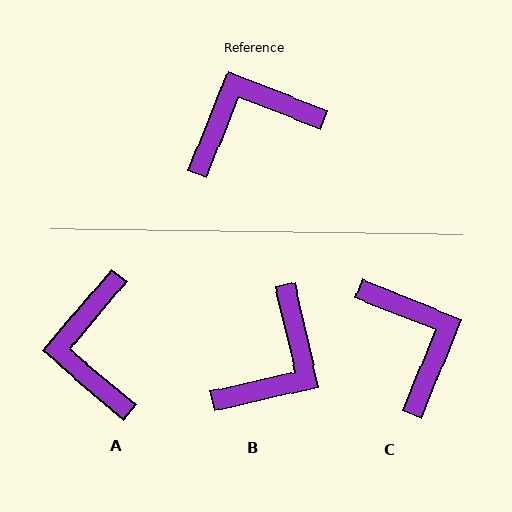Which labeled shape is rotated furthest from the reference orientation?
B, about 145 degrees away.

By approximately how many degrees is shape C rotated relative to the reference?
Approximately 90 degrees clockwise.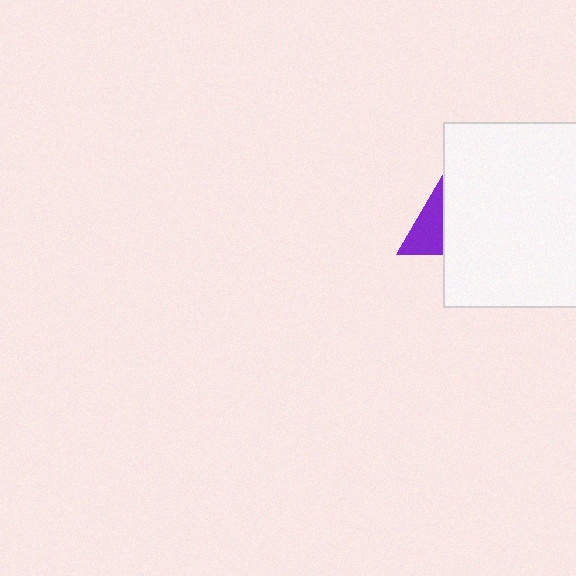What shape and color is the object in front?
The object in front is a white square.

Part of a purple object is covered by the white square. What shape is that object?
It is a triangle.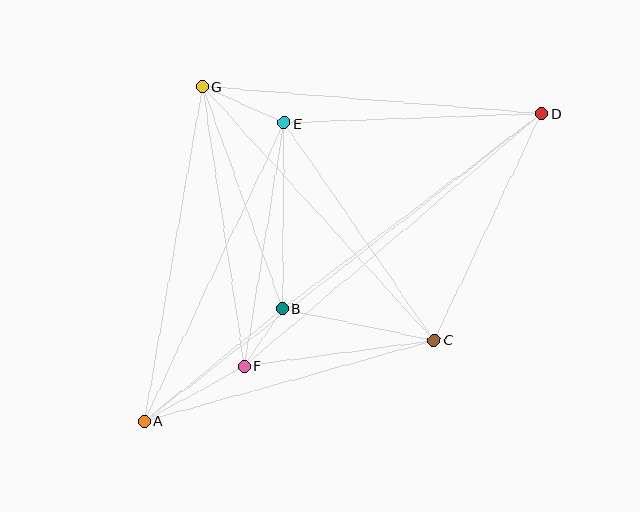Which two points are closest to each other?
Points B and F are closest to each other.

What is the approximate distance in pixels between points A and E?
The distance between A and E is approximately 329 pixels.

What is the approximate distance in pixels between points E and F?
The distance between E and F is approximately 246 pixels.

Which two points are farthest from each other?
Points A and D are farthest from each other.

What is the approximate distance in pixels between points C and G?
The distance between C and G is approximately 344 pixels.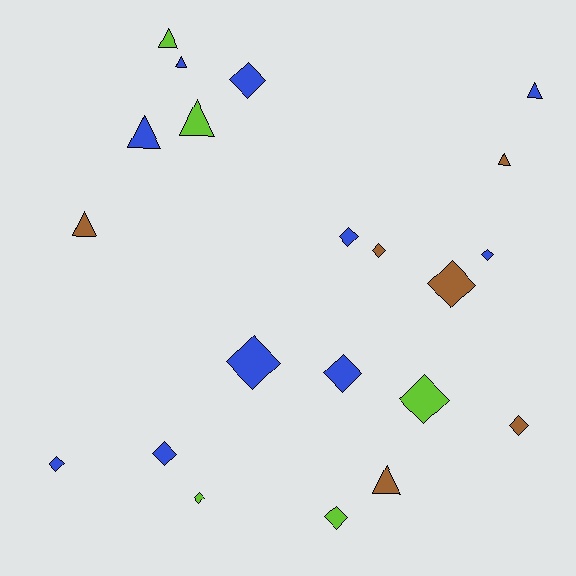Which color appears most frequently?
Blue, with 10 objects.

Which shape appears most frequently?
Diamond, with 13 objects.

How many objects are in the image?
There are 21 objects.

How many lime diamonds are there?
There are 3 lime diamonds.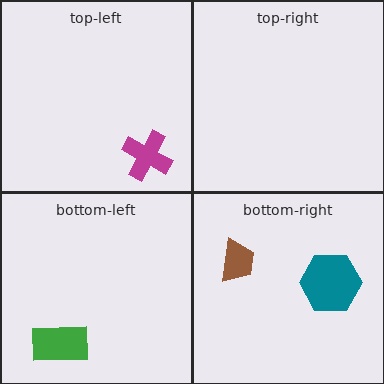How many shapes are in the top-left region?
1.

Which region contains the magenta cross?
The top-left region.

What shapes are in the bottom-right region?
The teal hexagon, the brown trapezoid.